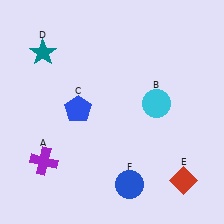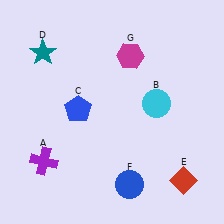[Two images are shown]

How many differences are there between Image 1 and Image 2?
There is 1 difference between the two images.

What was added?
A magenta hexagon (G) was added in Image 2.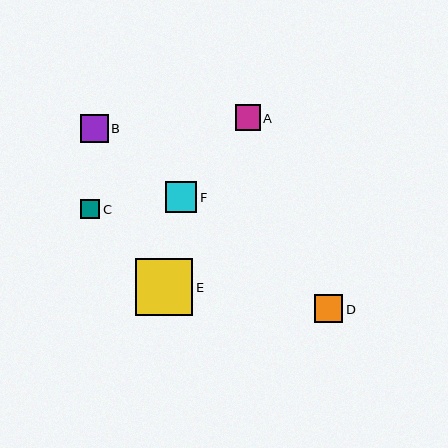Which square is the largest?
Square E is the largest with a size of approximately 58 pixels.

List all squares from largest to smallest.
From largest to smallest: E, F, B, D, A, C.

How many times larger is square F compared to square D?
Square F is approximately 1.1 times the size of square D.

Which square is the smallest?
Square C is the smallest with a size of approximately 19 pixels.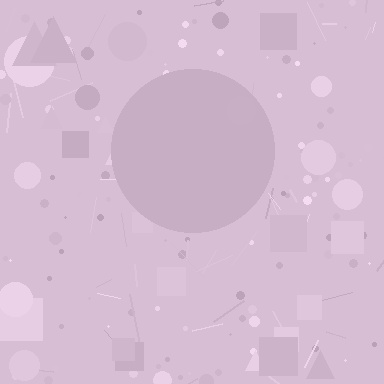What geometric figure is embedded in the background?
A circle is embedded in the background.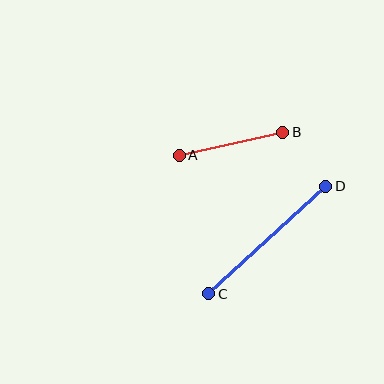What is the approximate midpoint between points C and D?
The midpoint is at approximately (267, 240) pixels.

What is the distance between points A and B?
The distance is approximately 106 pixels.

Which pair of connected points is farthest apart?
Points C and D are farthest apart.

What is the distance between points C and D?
The distance is approximately 159 pixels.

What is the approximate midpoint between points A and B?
The midpoint is at approximately (231, 144) pixels.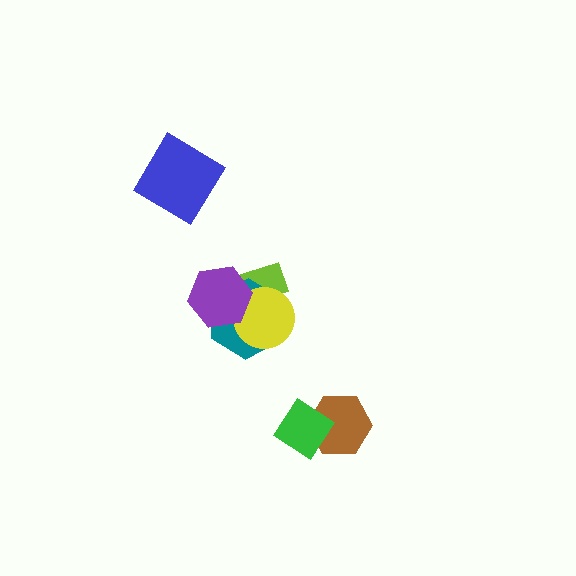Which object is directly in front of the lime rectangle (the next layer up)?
The teal hexagon is directly in front of the lime rectangle.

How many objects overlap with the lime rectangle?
3 objects overlap with the lime rectangle.